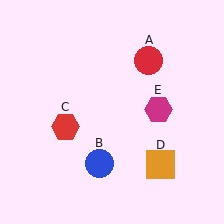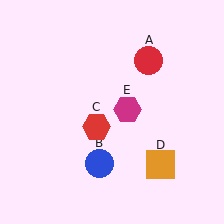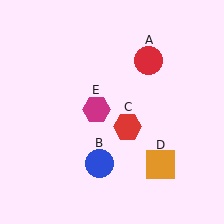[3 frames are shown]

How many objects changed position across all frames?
2 objects changed position: red hexagon (object C), magenta hexagon (object E).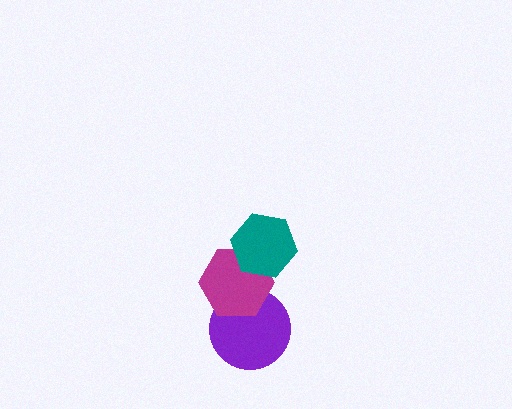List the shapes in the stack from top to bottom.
From top to bottom: the teal hexagon, the magenta hexagon, the purple circle.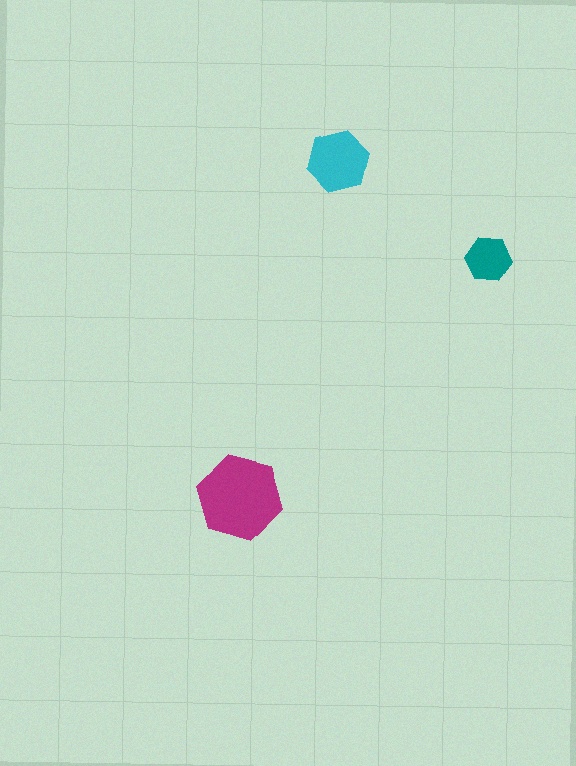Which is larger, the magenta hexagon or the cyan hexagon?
The magenta one.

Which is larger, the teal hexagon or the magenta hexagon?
The magenta one.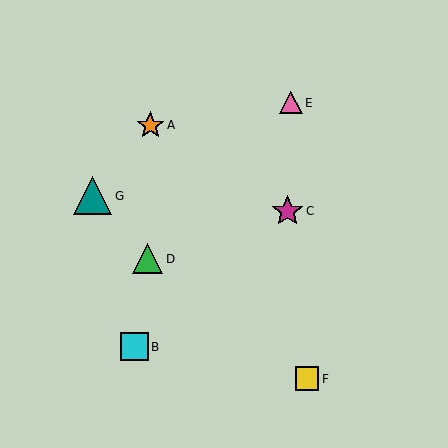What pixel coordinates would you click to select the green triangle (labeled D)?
Click at (148, 259) to select the green triangle D.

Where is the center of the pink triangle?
The center of the pink triangle is at (291, 103).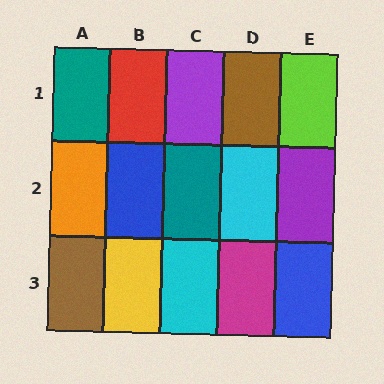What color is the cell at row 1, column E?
Lime.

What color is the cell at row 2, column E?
Purple.